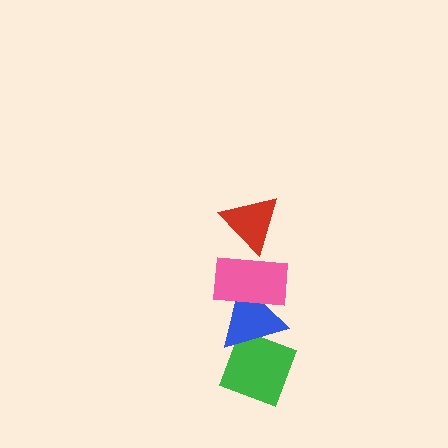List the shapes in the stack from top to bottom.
From top to bottom: the red triangle, the pink rectangle, the blue triangle, the green diamond.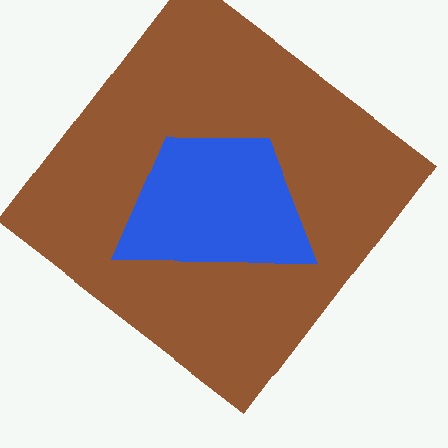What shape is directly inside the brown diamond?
The blue trapezoid.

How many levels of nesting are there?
2.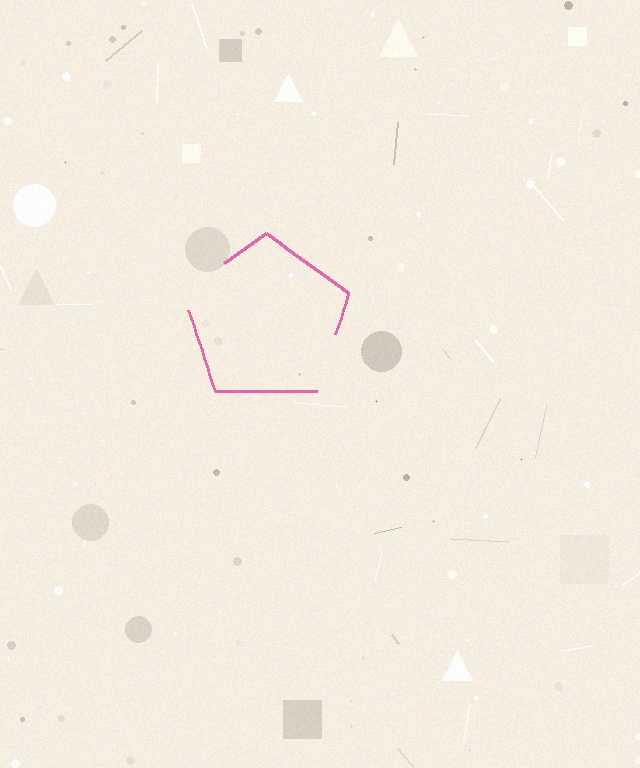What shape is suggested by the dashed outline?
The dashed outline suggests a pentagon.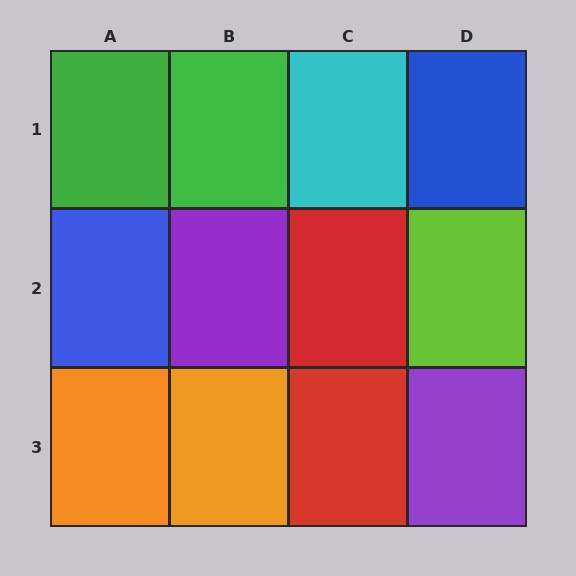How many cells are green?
2 cells are green.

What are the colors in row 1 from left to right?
Green, green, cyan, blue.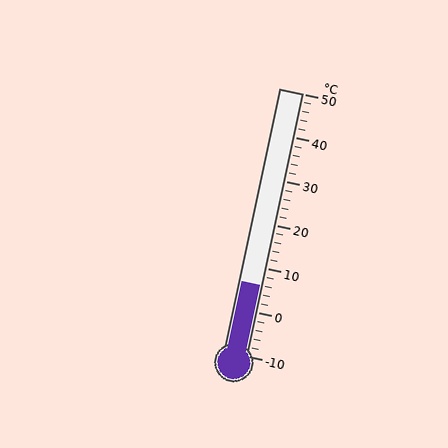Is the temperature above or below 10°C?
The temperature is below 10°C.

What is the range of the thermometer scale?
The thermometer scale ranges from -10°C to 50°C.